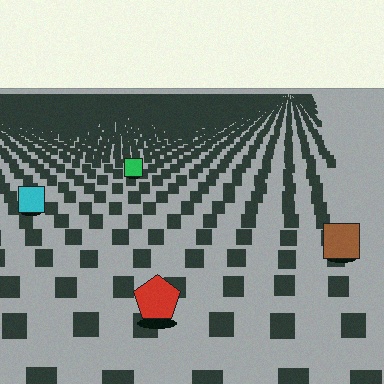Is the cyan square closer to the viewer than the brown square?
No. The brown square is closer — you can tell from the texture gradient: the ground texture is coarser near it.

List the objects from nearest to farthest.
From nearest to farthest: the red pentagon, the brown square, the cyan square, the green square.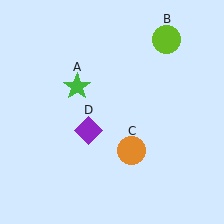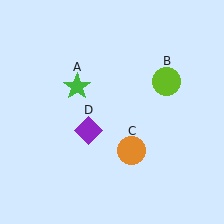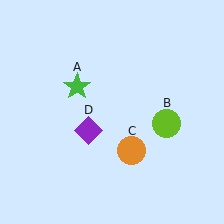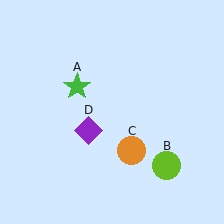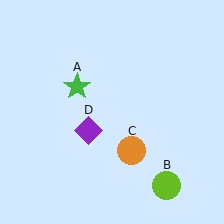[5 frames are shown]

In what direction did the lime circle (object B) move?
The lime circle (object B) moved down.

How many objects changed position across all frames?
1 object changed position: lime circle (object B).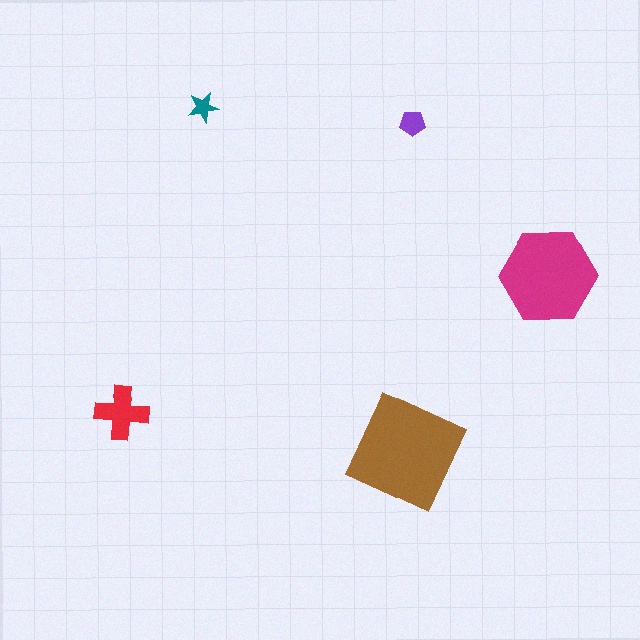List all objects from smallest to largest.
The teal star, the purple pentagon, the red cross, the magenta hexagon, the brown diamond.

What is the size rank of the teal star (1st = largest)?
5th.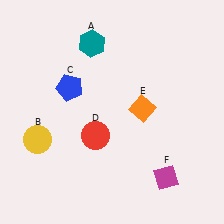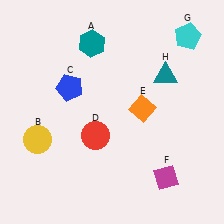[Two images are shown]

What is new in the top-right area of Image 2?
A cyan pentagon (G) was added in the top-right area of Image 2.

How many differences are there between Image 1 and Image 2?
There are 2 differences between the two images.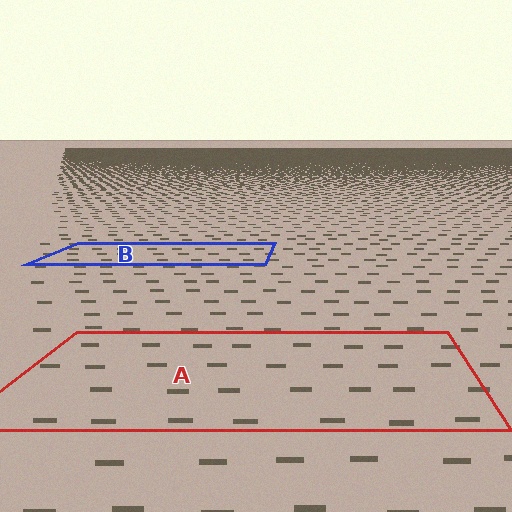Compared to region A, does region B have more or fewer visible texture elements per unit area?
Region B has more texture elements per unit area — they are packed more densely because it is farther away.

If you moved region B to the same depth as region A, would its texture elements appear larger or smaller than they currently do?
They would appear larger. At a closer depth, the same texture elements are projected at a bigger on-screen size.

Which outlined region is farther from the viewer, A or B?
Region B is farther from the viewer — the texture elements inside it appear smaller and more densely packed.